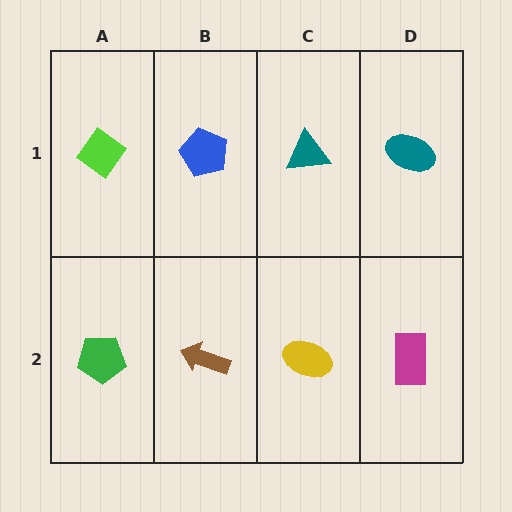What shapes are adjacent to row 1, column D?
A magenta rectangle (row 2, column D), a teal triangle (row 1, column C).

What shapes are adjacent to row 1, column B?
A brown arrow (row 2, column B), a lime diamond (row 1, column A), a teal triangle (row 1, column C).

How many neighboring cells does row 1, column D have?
2.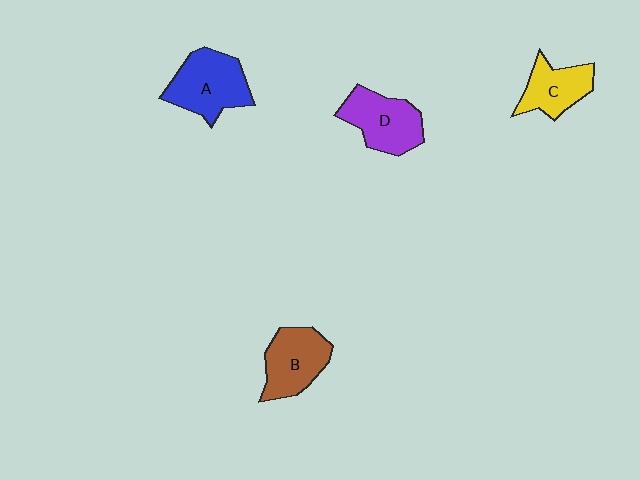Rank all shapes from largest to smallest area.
From largest to smallest: A (blue), D (purple), B (brown), C (yellow).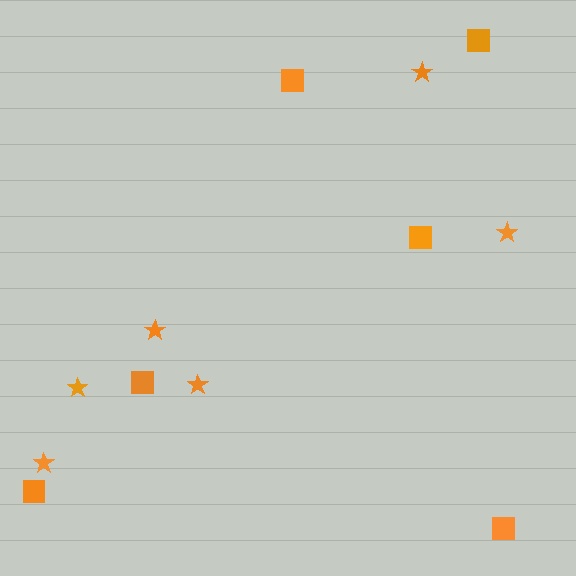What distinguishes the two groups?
There are 2 groups: one group of stars (6) and one group of squares (6).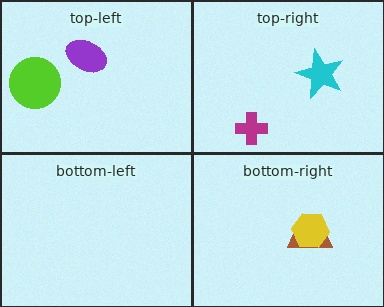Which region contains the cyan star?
The top-right region.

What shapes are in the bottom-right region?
The brown trapezoid, the yellow hexagon.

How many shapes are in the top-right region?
2.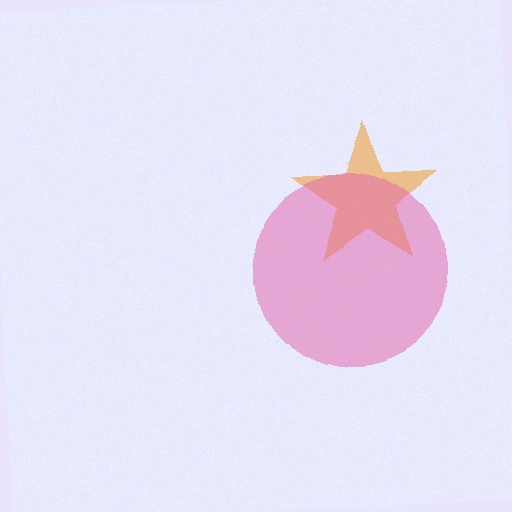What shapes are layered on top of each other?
The layered shapes are: an orange star, a pink circle.